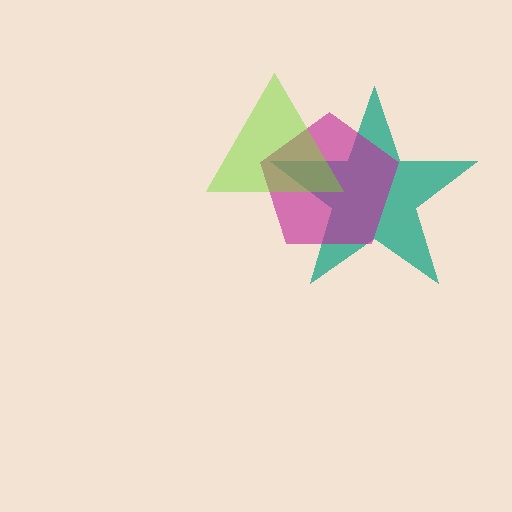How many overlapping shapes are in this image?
There are 3 overlapping shapes in the image.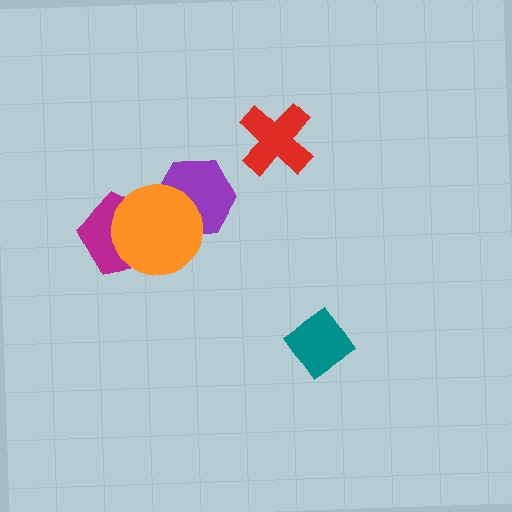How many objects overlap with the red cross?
0 objects overlap with the red cross.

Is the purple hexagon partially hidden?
Yes, it is partially covered by another shape.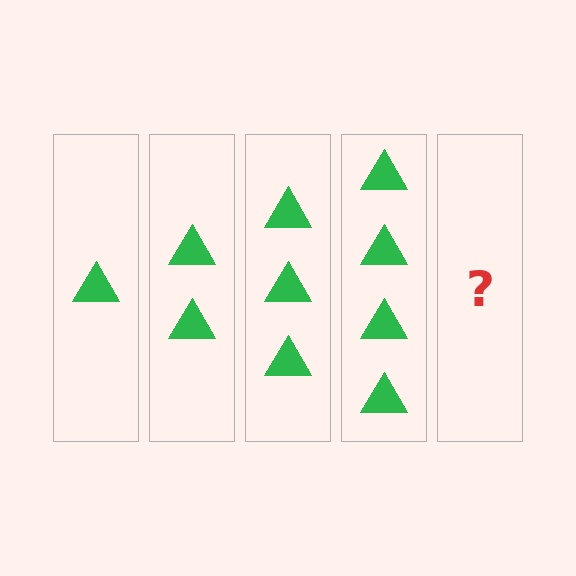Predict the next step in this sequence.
The next step is 5 triangles.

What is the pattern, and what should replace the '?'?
The pattern is that each step adds one more triangle. The '?' should be 5 triangles.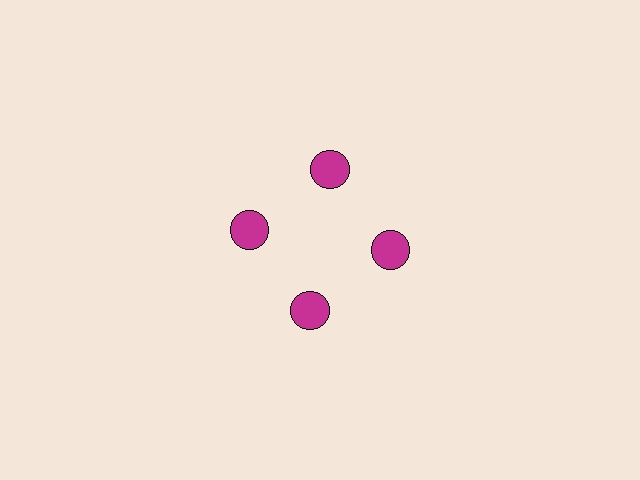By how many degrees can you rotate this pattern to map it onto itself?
The pattern maps onto itself every 90 degrees of rotation.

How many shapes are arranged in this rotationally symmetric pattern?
There are 4 shapes, arranged in 4 groups of 1.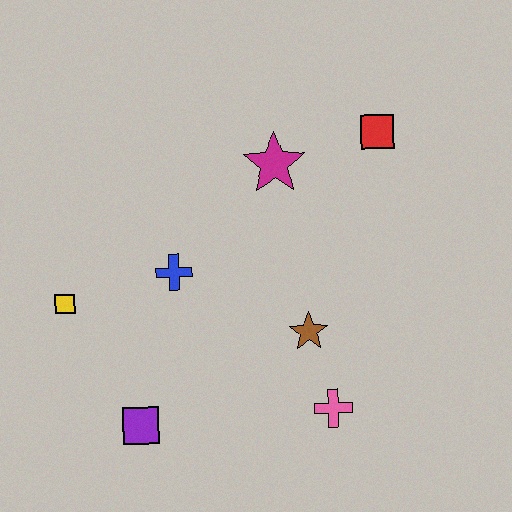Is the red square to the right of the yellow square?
Yes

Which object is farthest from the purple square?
The red square is farthest from the purple square.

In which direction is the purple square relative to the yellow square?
The purple square is below the yellow square.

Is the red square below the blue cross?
No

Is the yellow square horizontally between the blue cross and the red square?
No